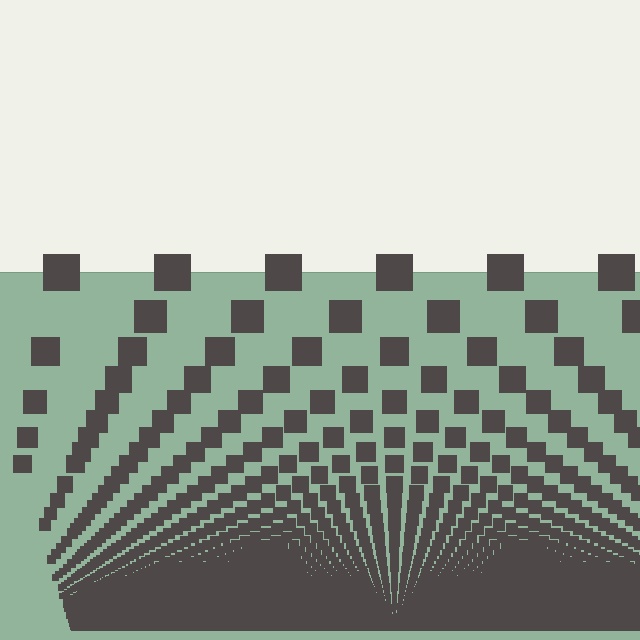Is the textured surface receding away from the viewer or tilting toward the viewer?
The surface appears to tilt toward the viewer. Texture elements get larger and sparser toward the top.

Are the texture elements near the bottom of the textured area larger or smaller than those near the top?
Smaller. The gradient is inverted — elements near the bottom are smaller and denser.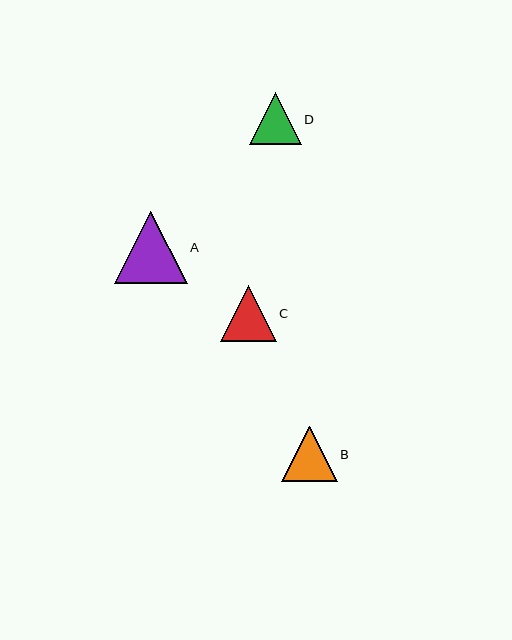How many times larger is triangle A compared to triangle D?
Triangle A is approximately 1.4 times the size of triangle D.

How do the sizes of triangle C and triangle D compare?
Triangle C and triangle D are approximately the same size.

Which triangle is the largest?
Triangle A is the largest with a size of approximately 73 pixels.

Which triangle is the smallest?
Triangle D is the smallest with a size of approximately 52 pixels.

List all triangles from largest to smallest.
From largest to smallest: A, C, B, D.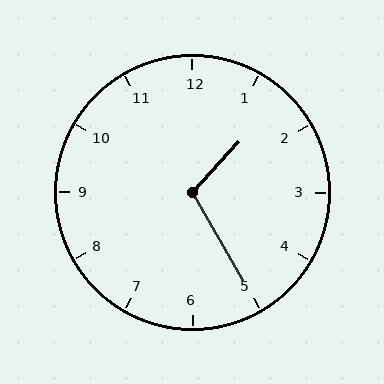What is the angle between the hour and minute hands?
Approximately 108 degrees.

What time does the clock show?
1:25.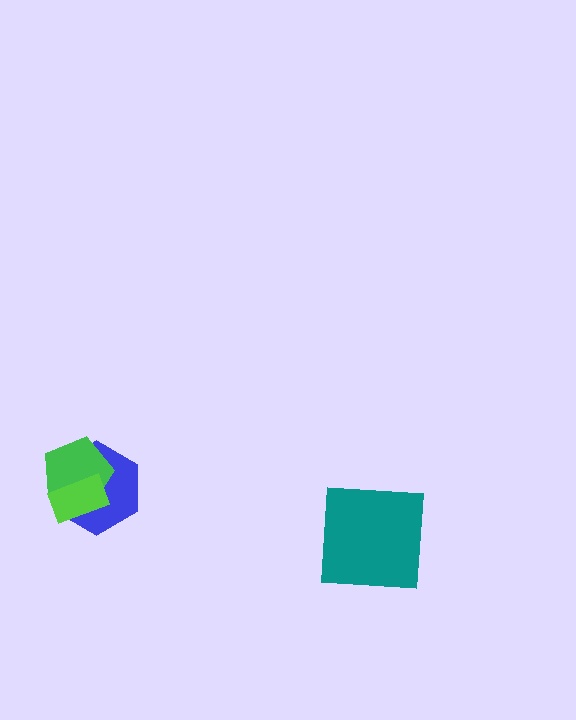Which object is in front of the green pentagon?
The lime rectangle is in front of the green pentagon.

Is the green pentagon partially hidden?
Yes, it is partially covered by another shape.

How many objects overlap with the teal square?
0 objects overlap with the teal square.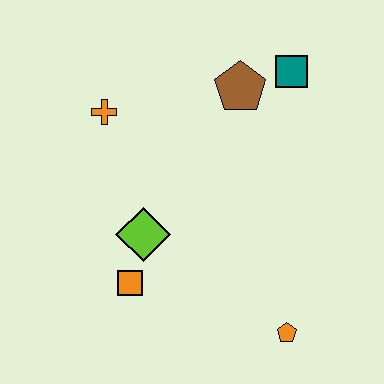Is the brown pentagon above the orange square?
Yes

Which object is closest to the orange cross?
The lime diamond is closest to the orange cross.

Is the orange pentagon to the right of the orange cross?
Yes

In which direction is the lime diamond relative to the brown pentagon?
The lime diamond is below the brown pentagon.